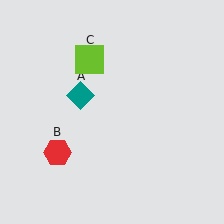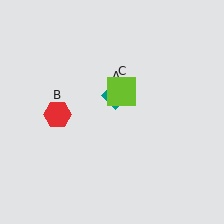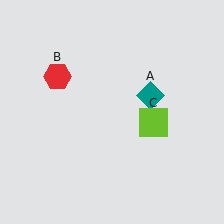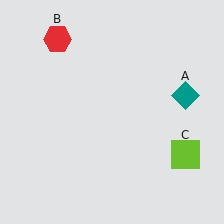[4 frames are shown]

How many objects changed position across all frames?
3 objects changed position: teal diamond (object A), red hexagon (object B), lime square (object C).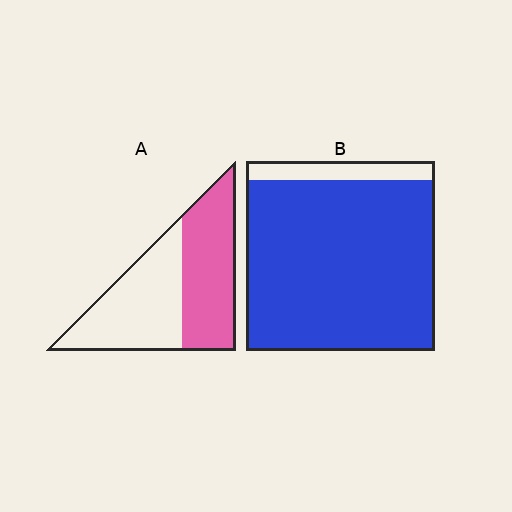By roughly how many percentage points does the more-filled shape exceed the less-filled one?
By roughly 40 percentage points (B over A).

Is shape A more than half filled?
Roughly half.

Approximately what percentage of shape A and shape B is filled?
A is approximately 50% and B is approximately 90%.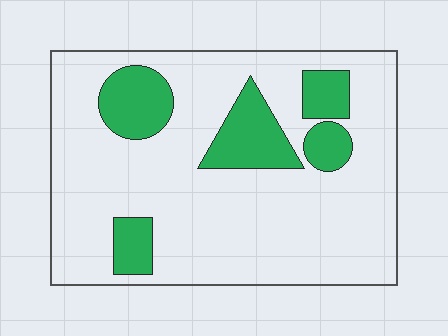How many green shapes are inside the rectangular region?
5.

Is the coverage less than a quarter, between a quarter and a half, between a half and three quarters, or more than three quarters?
Less than a quarter.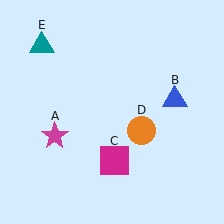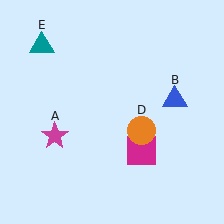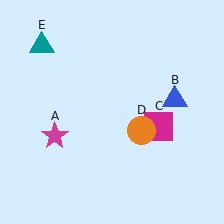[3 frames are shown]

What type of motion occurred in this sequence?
The magenta square (object C) rotated counterclockwise around the center of the scene.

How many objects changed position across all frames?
1 object changed position: magenta square (object C).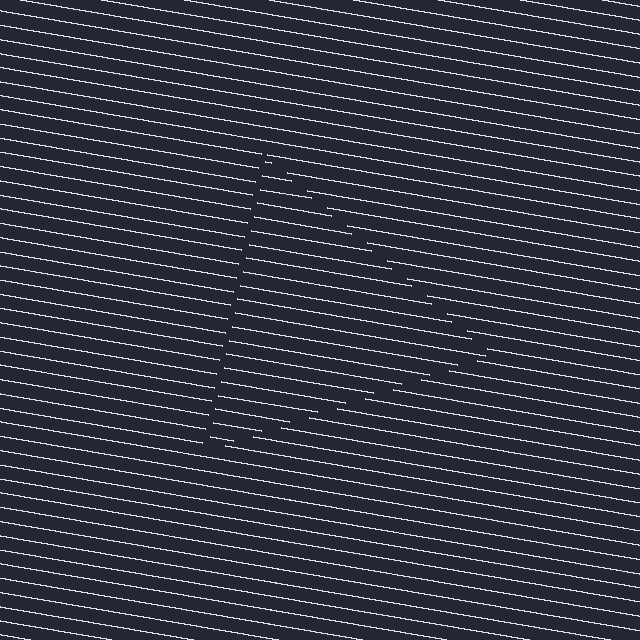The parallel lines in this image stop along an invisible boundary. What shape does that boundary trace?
An illusory triangle. The interior of the shape contains the same grating, shifted by half a period — the contour is defined by the phase discontinuity where line-ends from the inner and outer gratings abut.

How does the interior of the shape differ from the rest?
The interior of the shape contains the same grating, shifted by half a period — the contour is defined by the phase discontinuity where line-ends from the inner and outer gratings abut.